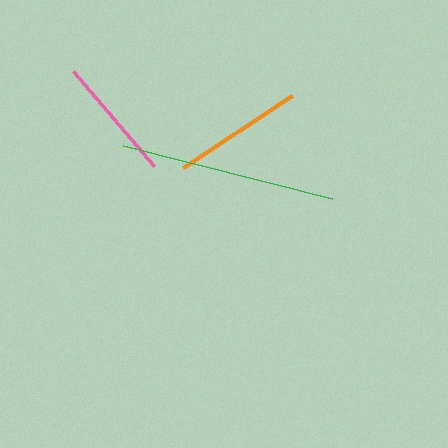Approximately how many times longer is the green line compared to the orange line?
The green line is approximately 1.7 times the length of the orange line.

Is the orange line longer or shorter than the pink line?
The orange line is longer than the pink line.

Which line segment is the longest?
The green line is the longest at approximately 216 pixels.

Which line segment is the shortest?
The pink line is the shortest at approximately 125 pixels.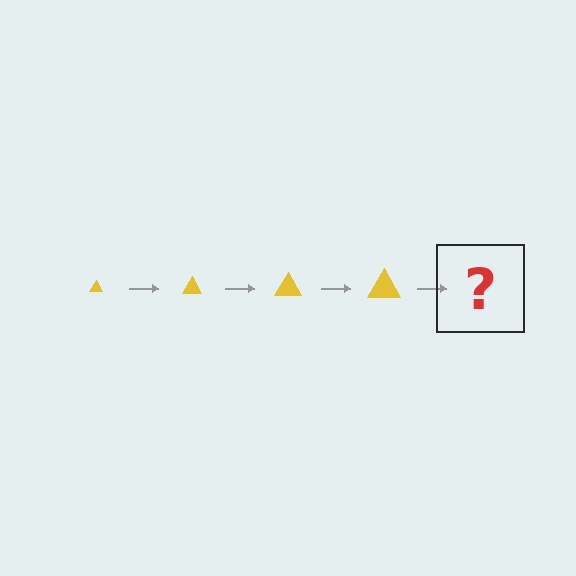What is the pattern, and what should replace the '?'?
The pattern is that the triangle gets progressively larger each step. The '?' should be a yellow triangle, larger than the previous one.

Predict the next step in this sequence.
The next step is a yellow triangle, larger than the previous one.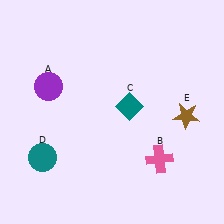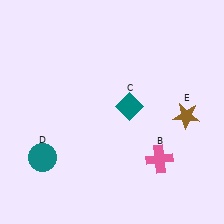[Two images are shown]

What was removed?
The purple circle (A) was removed in Image 2.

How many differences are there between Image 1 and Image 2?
There is 1 difference between the two images.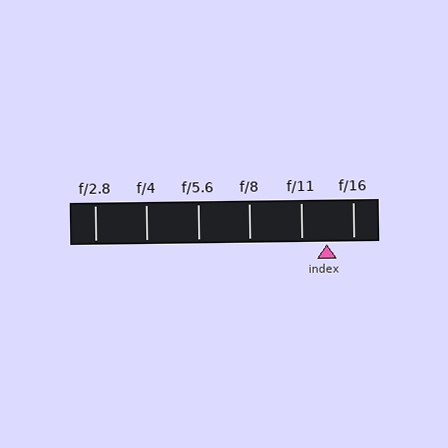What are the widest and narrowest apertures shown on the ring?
The widest aperture shown is f/2.8 and the narrowest is f/16.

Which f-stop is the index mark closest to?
The index mark is closest to f/11.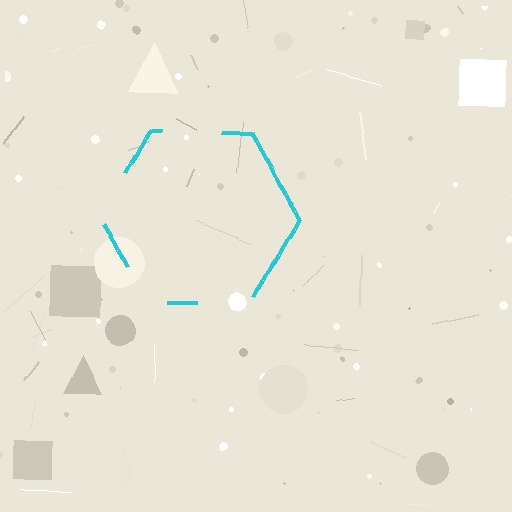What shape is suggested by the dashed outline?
The dashed outline suggests a hexagon.